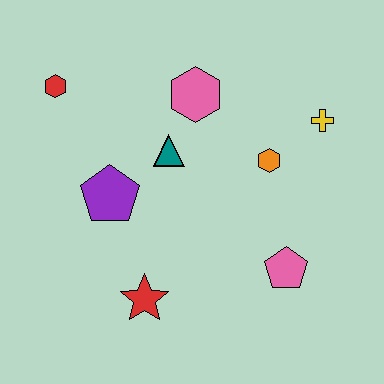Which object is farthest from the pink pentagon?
The red hexagon is farthest from the pink pentagon.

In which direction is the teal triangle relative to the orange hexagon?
The teal triangle is to the left of the orange hexagon.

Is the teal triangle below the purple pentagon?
No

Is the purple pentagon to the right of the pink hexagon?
No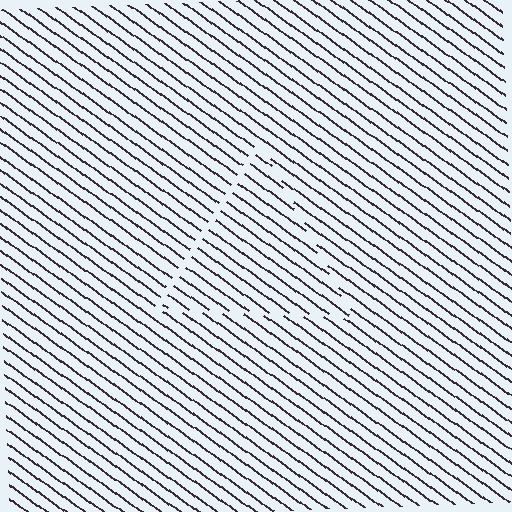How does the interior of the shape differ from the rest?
The interior of the shape contains the same grating, shifted by half a period — the contour is defined by the phase discontinuity where line-ends from the inner and outer gratings abut.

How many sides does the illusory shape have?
3 sides — the line-ends trace a triangle.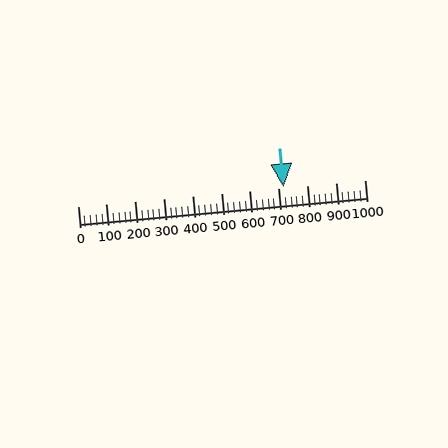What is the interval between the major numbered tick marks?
The major tick marks are spaced 100 units apart.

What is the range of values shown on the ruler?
The ruler shows values from 0 to 1000.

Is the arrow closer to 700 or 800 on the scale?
The arrow is closer to 700.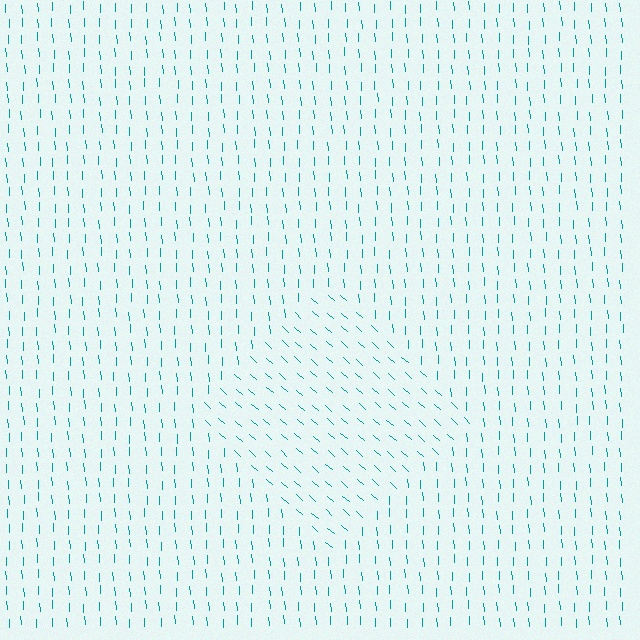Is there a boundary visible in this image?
Yes, there is a texture boundary formed by a change in line orientation.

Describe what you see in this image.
The image is filled with small teal line segments. A diamond region in the image has lines oriented differently from the surrounding lines, creating a visible texture boundary.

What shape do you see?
I see a diamond.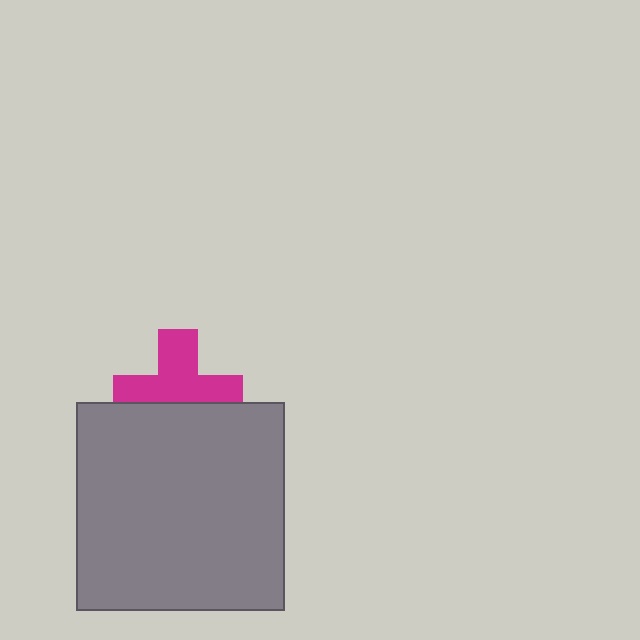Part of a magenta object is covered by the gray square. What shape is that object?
It is a cross.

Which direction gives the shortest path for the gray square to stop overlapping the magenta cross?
Moving down gives the shortest separation.